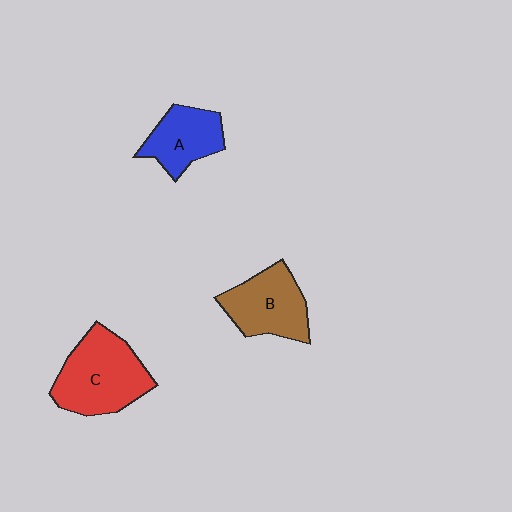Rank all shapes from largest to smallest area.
From largest to smallest: C (red), B (brown), A (blue).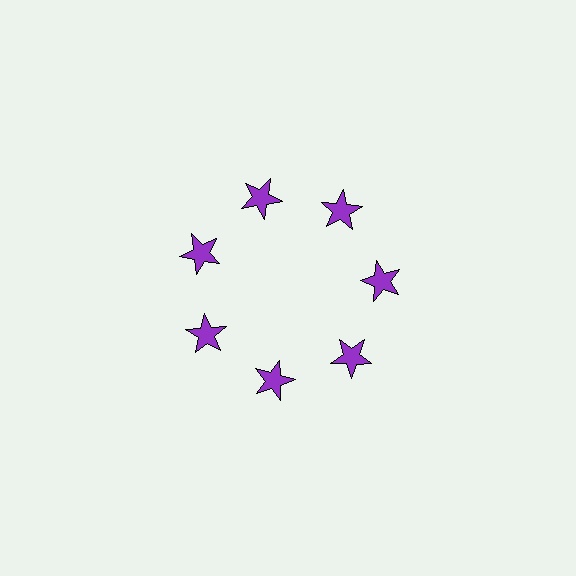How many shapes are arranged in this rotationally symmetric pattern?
There are 7 shapes, arranged in 7 groups of 1.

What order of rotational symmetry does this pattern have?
This pattern has 7-fold rotational symmetry.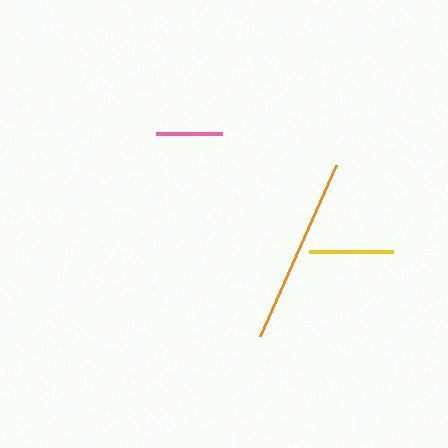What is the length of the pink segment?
The pink segment is approximately 66 pixels long.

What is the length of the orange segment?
The orange segment is approximately 187 pixels long.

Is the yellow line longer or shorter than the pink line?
The yellow line is longer than the pink line.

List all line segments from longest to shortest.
From longest to shortest: orange, yellow, pink.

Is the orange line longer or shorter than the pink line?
The orange line is longer than the pink line.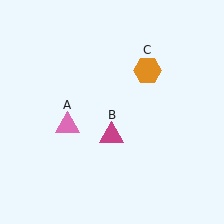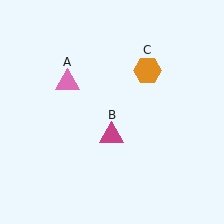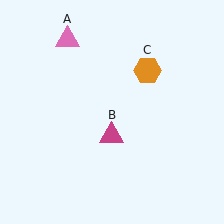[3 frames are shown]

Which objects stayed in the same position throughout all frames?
Magenta triangle (object B) and orange hexagon (object C) remained stationary.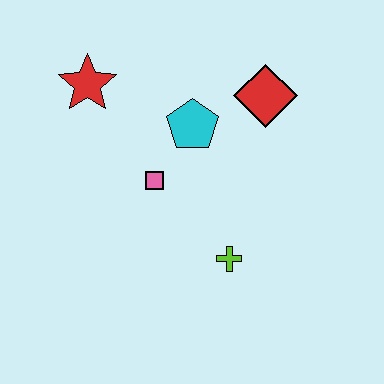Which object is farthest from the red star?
The lime cross is farthest from the red star.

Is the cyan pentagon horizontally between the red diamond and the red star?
Yes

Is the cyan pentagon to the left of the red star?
No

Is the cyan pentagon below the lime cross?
No